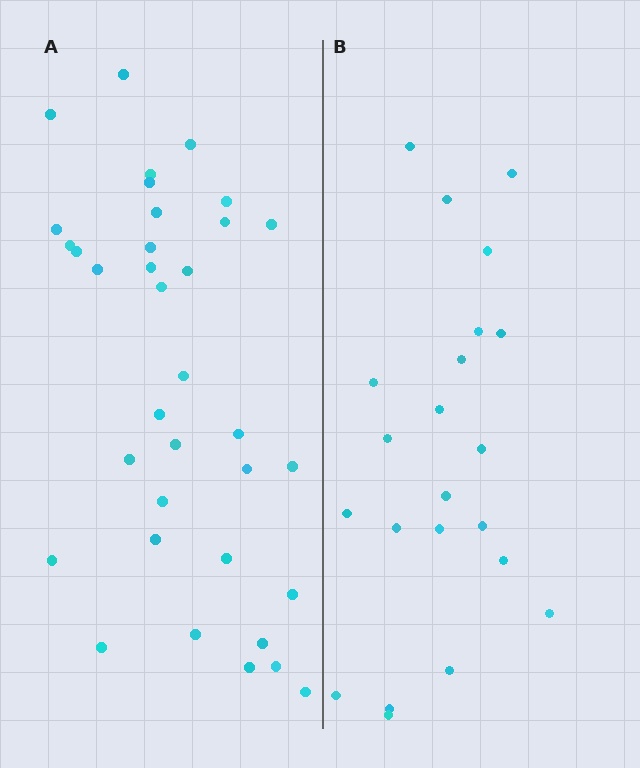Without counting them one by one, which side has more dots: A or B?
Region A (the left region) has more dots.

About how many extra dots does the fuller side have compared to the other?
Region A has approximately 15 more dots than region B.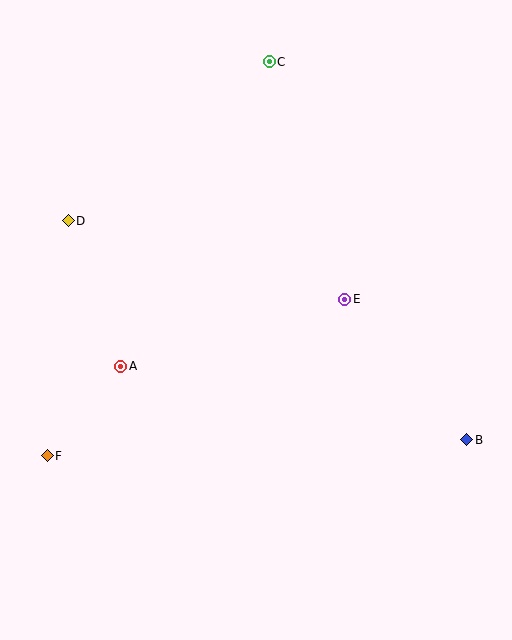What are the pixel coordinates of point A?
Point A is at (121, 366).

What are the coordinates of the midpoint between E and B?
The midpoint between E and B is at (406, 369).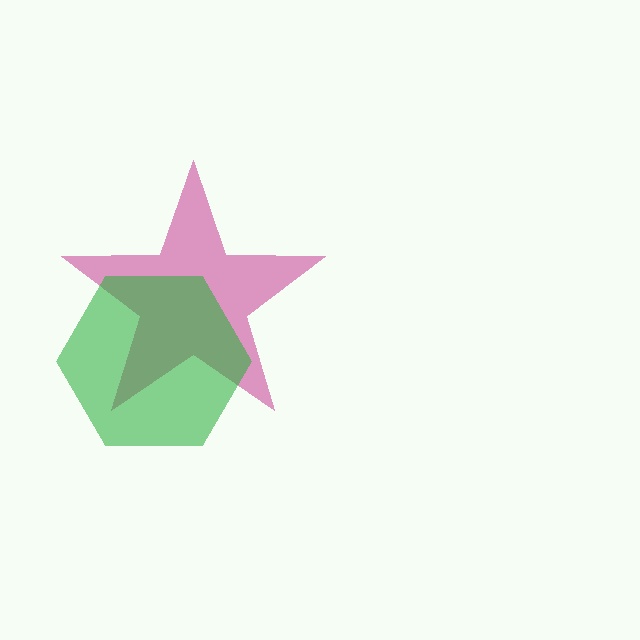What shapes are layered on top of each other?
The layered shapes are: a magenta star, a green hexagon.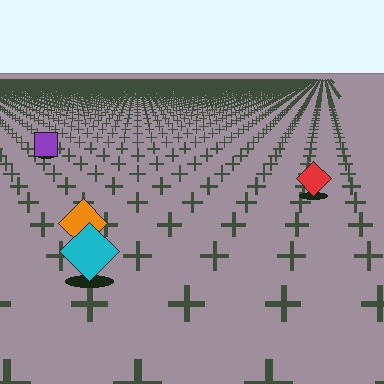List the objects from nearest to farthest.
From nearest to farthest: the cyan diamond, the orange diamond, the red diamond, the purple square.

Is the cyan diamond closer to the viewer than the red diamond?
Yes. The cyan diamond is closer — you can tell from the texture gradient: the ground texture is coarser near it.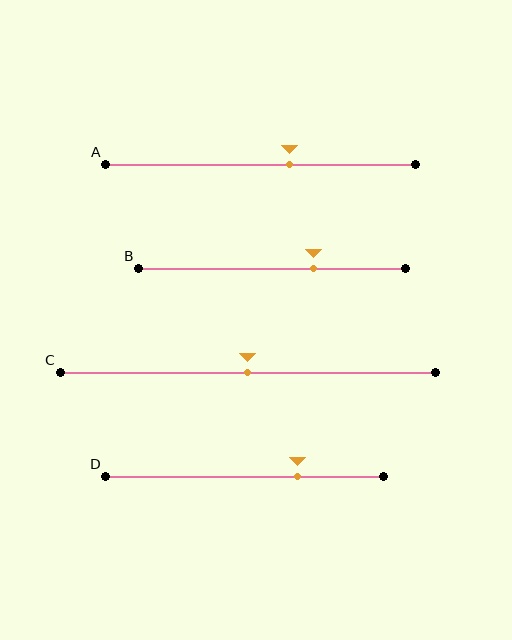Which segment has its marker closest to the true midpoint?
Segment C has its marker closest to the true midpoint.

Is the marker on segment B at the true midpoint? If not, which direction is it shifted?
No, the marker on segment B is shifted to the right by about 16% of the segment length.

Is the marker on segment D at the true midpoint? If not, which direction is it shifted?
No, the marker on segment D is shifted to the right by about 19% of the segment length.